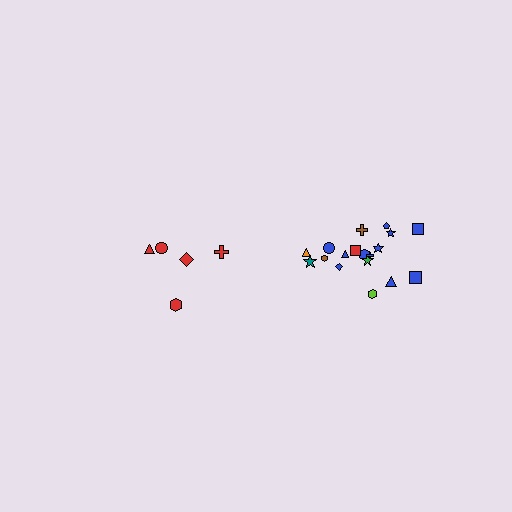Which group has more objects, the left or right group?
The right group.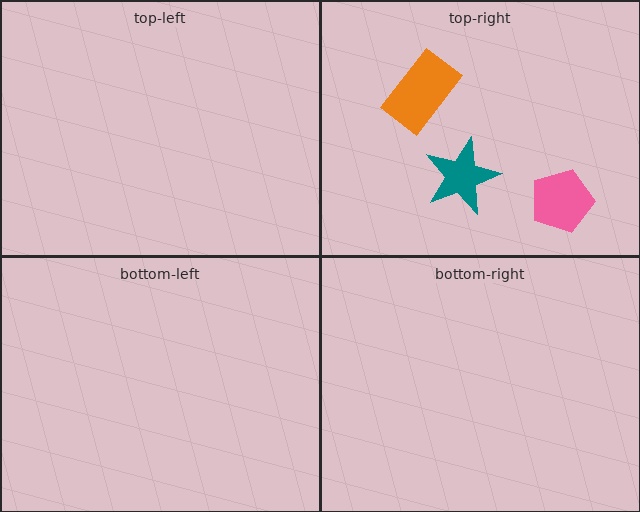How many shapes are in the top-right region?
3.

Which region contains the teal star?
The top-right region.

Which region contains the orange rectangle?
The top-right region.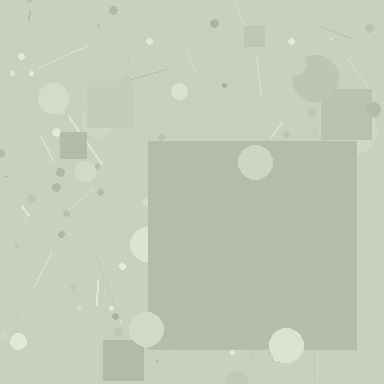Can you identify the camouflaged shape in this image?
The camouflaged shape is a square.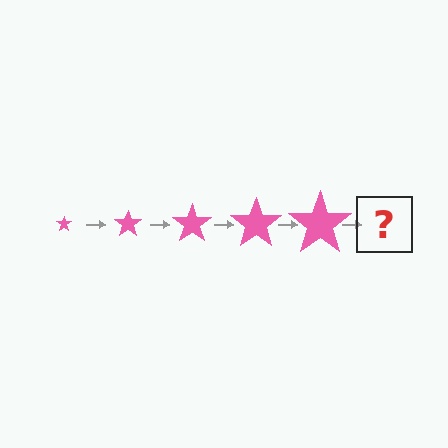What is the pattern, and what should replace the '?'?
The pattern is that the star gets progressively larger each step. The '?' should be a pink star, larger than the previous one.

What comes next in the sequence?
The next element should be a pink star, larger than the previous one.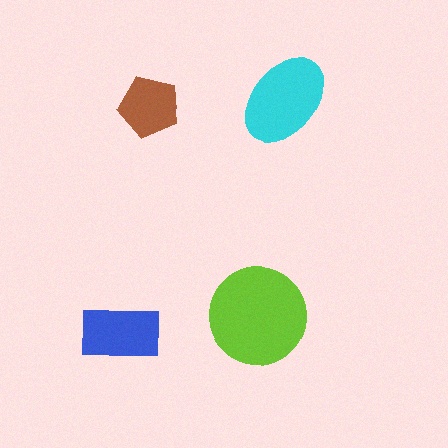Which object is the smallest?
The brown pentagon.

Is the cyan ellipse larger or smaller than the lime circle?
Smaller.